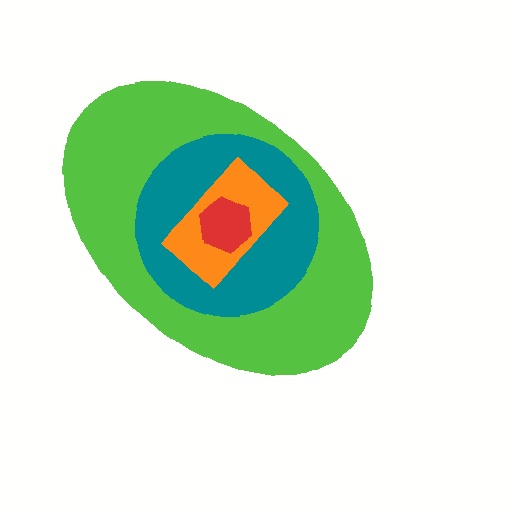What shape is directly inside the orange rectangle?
The red hexagon.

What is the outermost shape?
The lime ellipse.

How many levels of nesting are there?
4.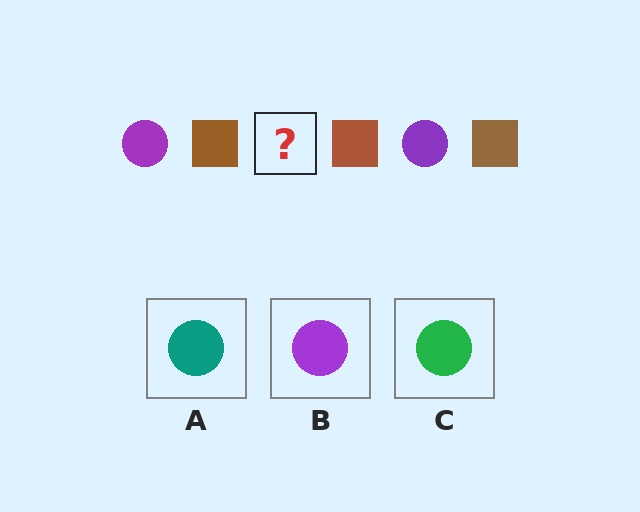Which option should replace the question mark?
Option B.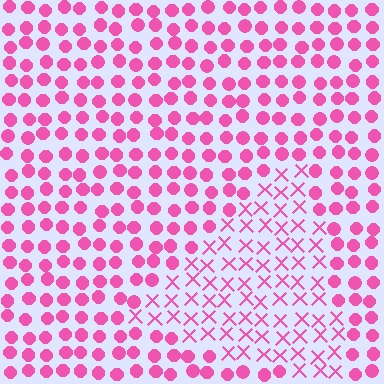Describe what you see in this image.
The image is filled with small pink elements arranged in a uniform grid. A triangle-shaped region contains X marks, while the surrounding area contains circles. The boundary is defined purely by the change in element shape.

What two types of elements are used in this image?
The image uses X marks inside the triangle region and circles outside it.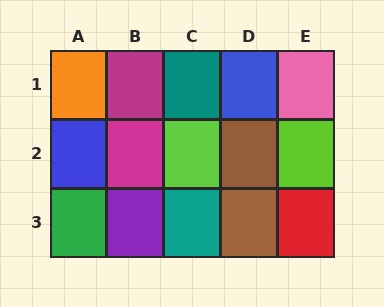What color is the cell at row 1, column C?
Teal.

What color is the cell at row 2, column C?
Lime.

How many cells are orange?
1 cell is orange.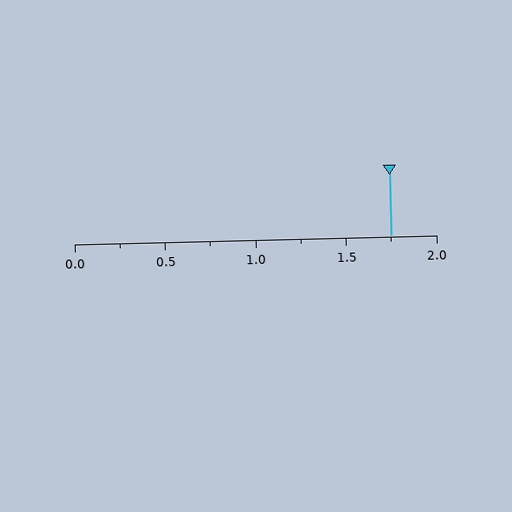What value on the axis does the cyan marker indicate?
The marker indicates approximately 1.75.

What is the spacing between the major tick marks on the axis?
The major ticks are spaced 0.5 apart.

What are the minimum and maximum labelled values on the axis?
The axis runs from 0.0 to 2.0.